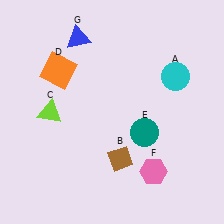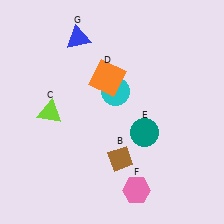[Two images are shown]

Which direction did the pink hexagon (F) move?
The pink hexagon (F) moved down.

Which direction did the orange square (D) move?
The orange square (D) moved right.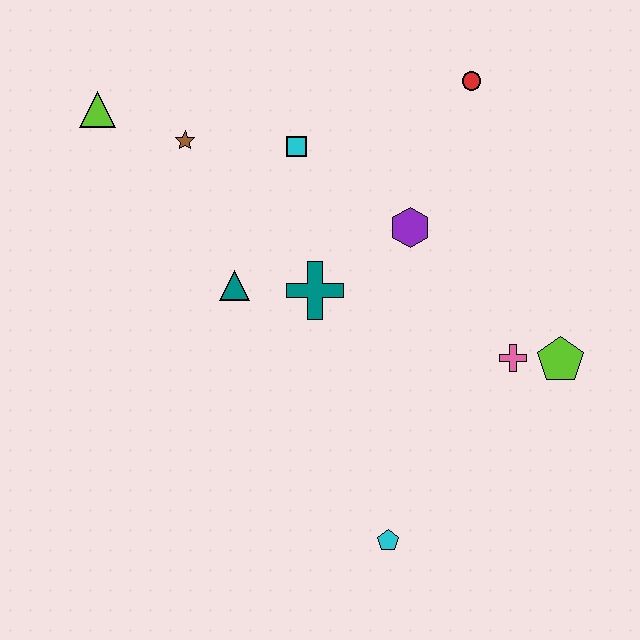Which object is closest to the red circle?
The purple hexagon is closest to the red circle.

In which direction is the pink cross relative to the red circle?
The pink cross is below the red circle.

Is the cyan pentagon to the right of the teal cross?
Yes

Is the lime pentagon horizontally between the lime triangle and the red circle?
No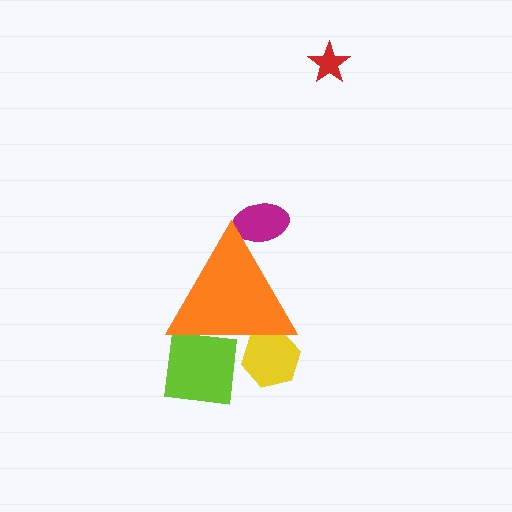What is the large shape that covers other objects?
An orange triangle.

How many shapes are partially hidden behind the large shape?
3 shapes are partially hidden.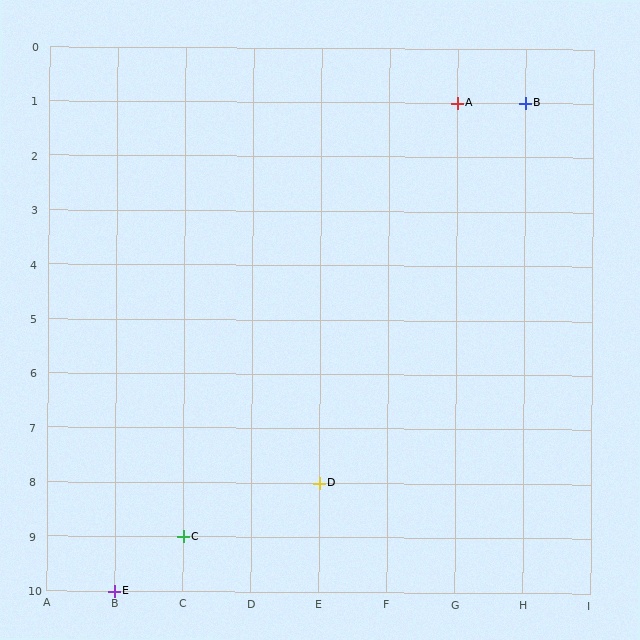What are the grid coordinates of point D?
Point D is at grid coordinates (E, 8).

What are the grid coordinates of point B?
Point B is at grid coordinates (H, 1).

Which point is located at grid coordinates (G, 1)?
Point A is at (G, 1).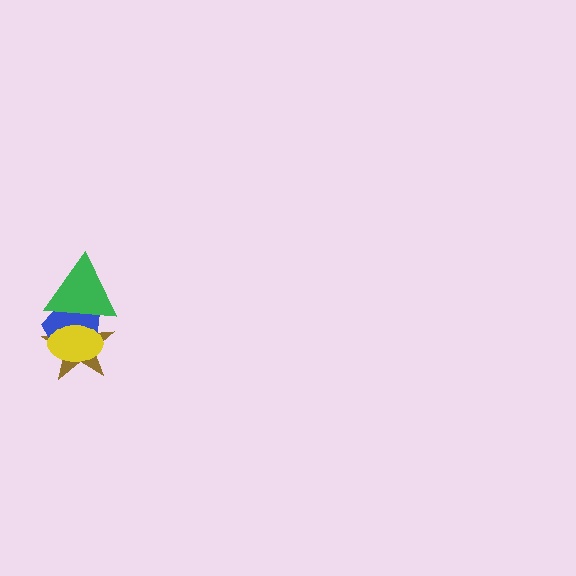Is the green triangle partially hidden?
Yes, it is partially covered by another shape.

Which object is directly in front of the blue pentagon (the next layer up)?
The green triangle is directly in front of the blue pentagon.